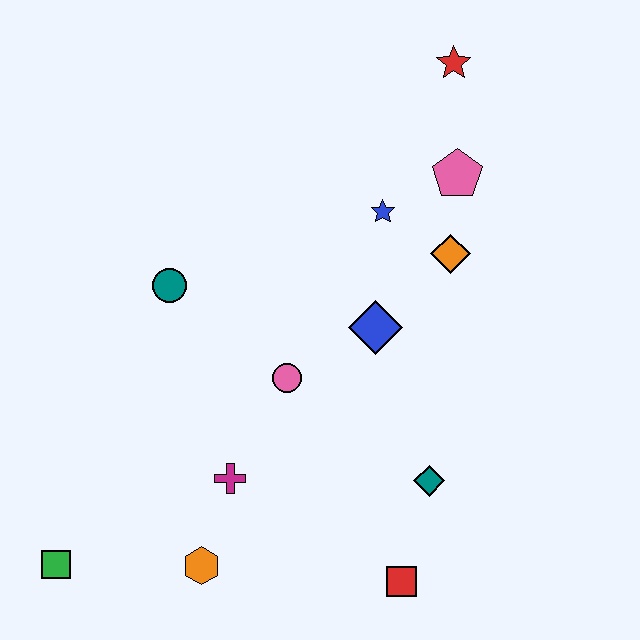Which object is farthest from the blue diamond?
The green square is farthest from the blue diamond.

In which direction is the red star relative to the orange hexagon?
The red star is above the orange hexagon.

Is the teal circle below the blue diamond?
No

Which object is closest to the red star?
The pink pentagon is closest to the red star.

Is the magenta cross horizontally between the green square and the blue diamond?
Yes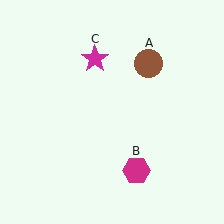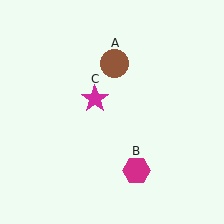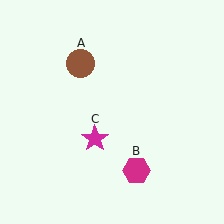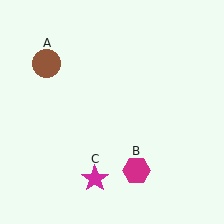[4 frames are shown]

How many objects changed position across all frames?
2 objects changed position: brown circle (object A), magenta star (object C).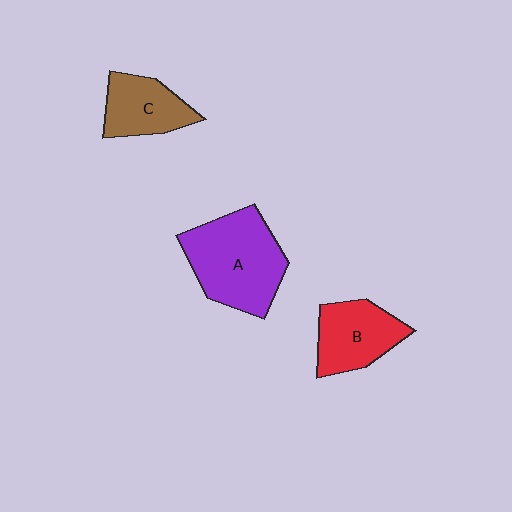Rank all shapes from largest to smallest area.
From largest to smallest: A (purple), B (red), C (brown).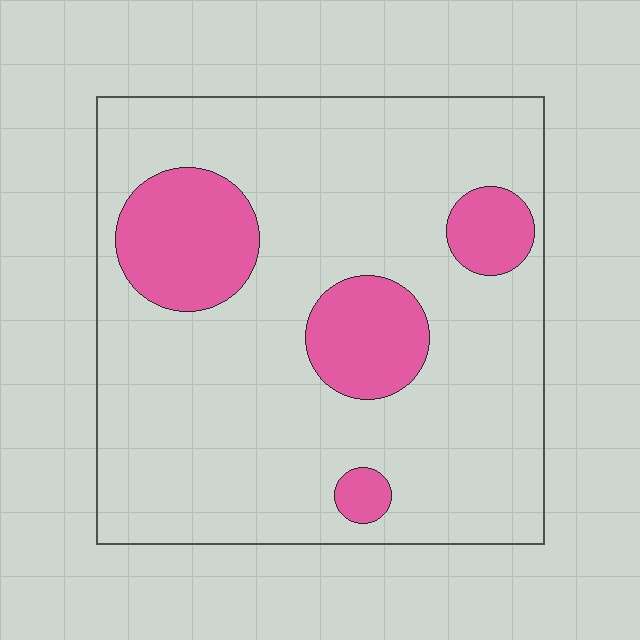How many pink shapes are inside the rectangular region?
4.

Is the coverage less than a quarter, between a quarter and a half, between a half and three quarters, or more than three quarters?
Less than a quarter.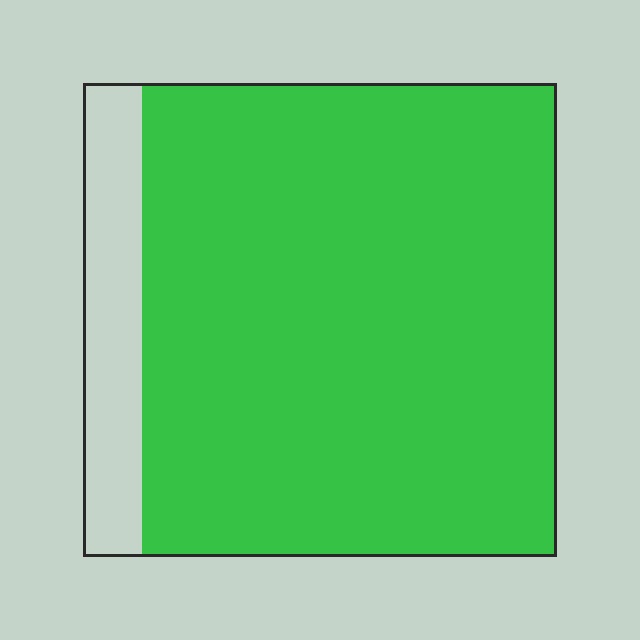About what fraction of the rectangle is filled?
About seven eighths (7/8).